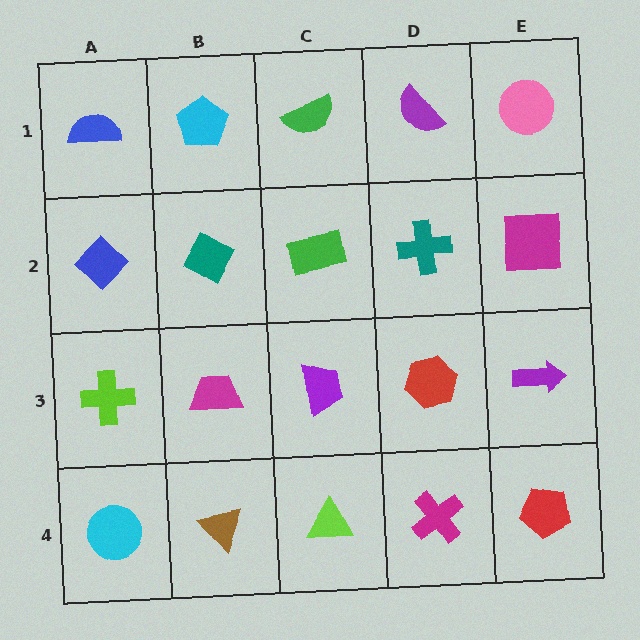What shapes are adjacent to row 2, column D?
A purple semicircle (row 1, column D), a red hexagon (row 3, column D), a green rectangle (row 2, column C), a magenta square (row 2, column E).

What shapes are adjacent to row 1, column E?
A magenta square (row 2, column E), a purple semicircle (row 1, column D).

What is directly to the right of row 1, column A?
A cyan pentagon.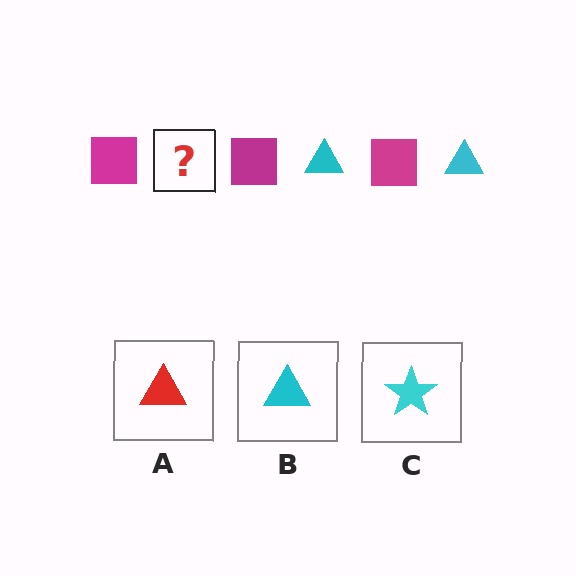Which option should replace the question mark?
Option B.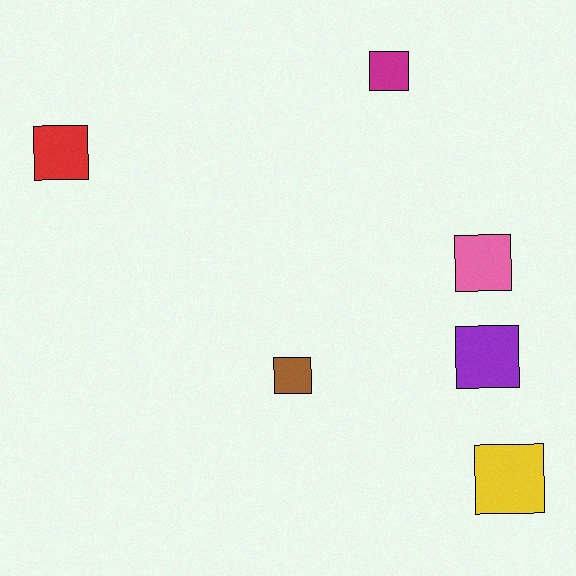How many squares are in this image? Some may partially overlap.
There are 6 squares.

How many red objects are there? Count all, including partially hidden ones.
There is 1 red object.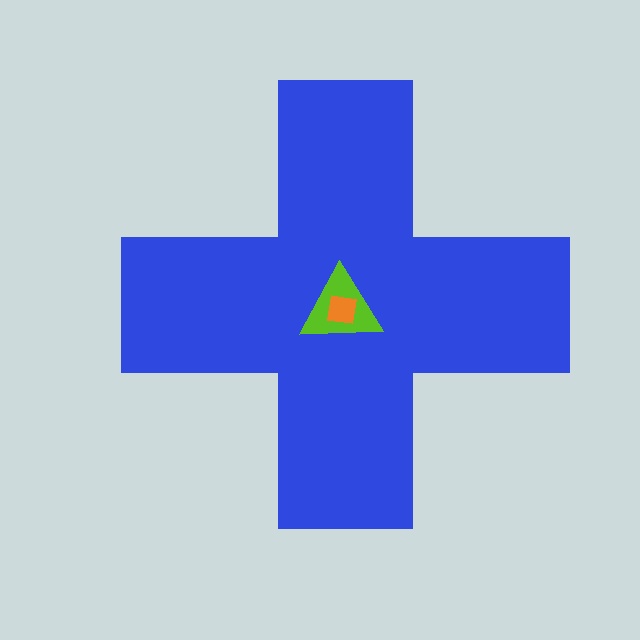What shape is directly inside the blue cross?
The lime triangle.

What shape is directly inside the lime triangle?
The orange square.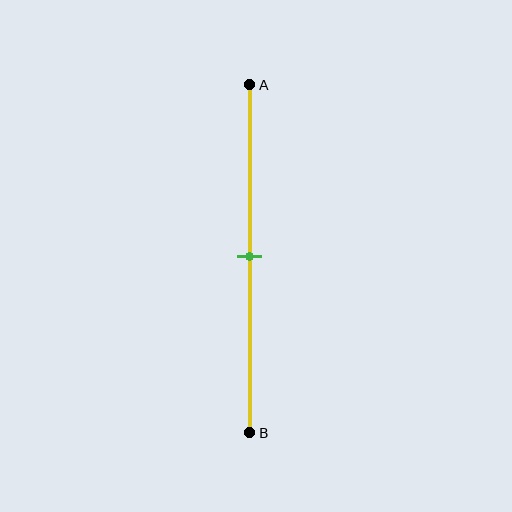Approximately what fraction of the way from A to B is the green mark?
The green mark is approximately 50% of the way from A to B.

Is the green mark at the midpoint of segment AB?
Yes, the mark is approximately at the midpoint.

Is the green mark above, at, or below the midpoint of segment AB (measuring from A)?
The green mark is approximately at the midpoint of segment AB.